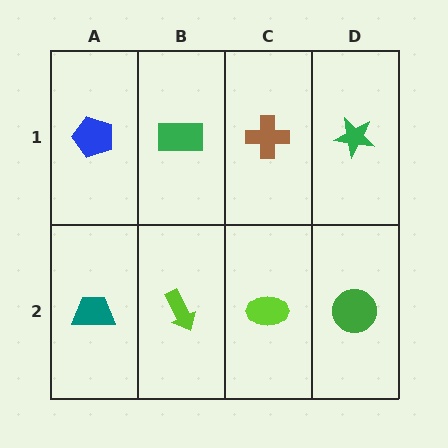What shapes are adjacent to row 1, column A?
A teal trapezoid (row 2, column A), a green rectangle (row 1, column B).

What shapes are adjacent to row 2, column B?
A green rectangle (row 1, column B), a teal trapezoid (row 2, column A), a lime ellipse (row 2, column C).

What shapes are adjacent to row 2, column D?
A green star (row 1, column D), a lime ellipse (row 2, column C).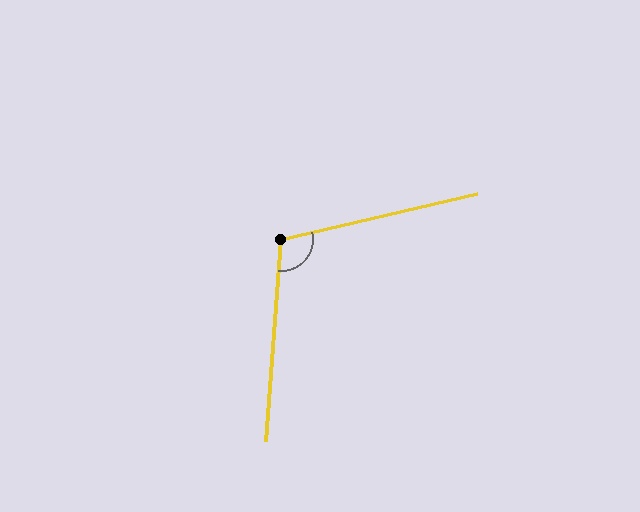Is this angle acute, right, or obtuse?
It is obtuse.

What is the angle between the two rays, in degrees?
Approximately 108 degrees.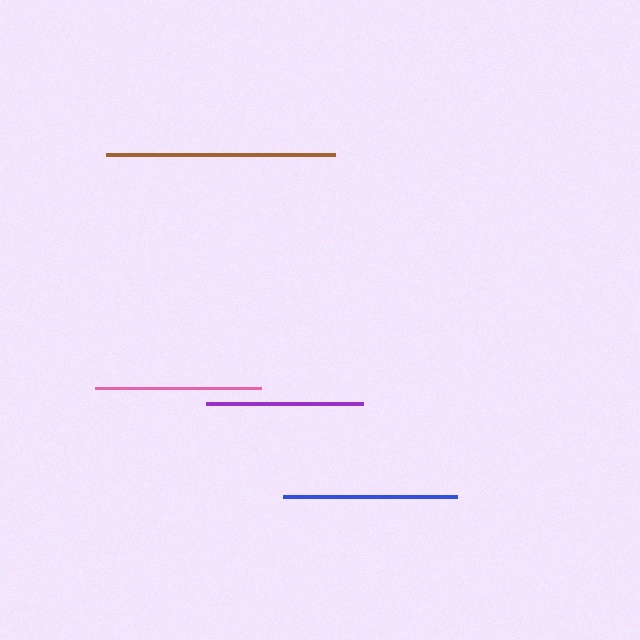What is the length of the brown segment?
The brown segment is approximately 229 pixels long.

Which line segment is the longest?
The brown line is the longest at approximately 229 pixels.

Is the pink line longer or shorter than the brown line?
The brown line is longer than the pink line.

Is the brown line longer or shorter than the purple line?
The brown line is longer than the purple line.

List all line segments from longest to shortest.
From longest to shortest: brown, blue, pink, purple.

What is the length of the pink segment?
The pink segment is approximately 165 pixels long.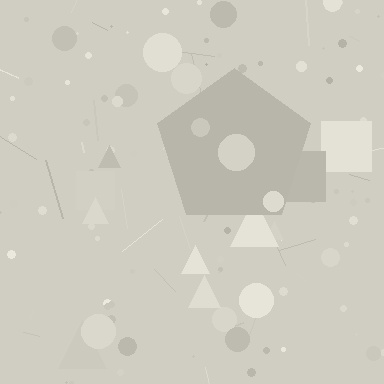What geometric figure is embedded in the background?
A pentagon is embedded in the background.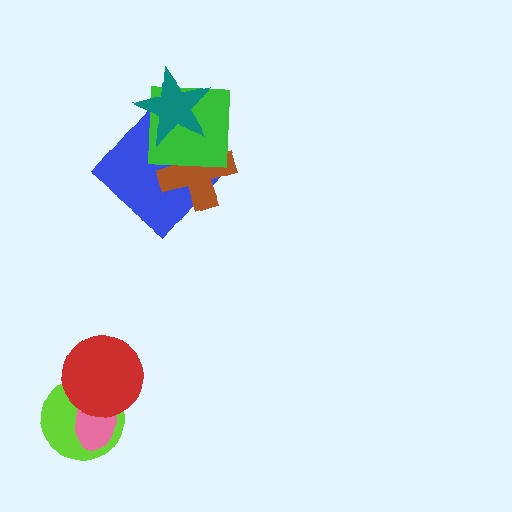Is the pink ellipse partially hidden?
Yes, it is partially covered by another shape.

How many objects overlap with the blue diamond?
3 objects overlap with the blue diamond.